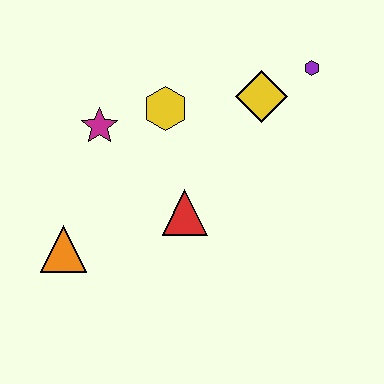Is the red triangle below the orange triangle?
No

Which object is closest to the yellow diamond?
The purple hexagon is closest to the yellow diamond.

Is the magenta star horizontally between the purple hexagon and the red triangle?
No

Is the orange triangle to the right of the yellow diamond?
No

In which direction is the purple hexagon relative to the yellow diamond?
The purple hexagon is to the right of the yellow diamond.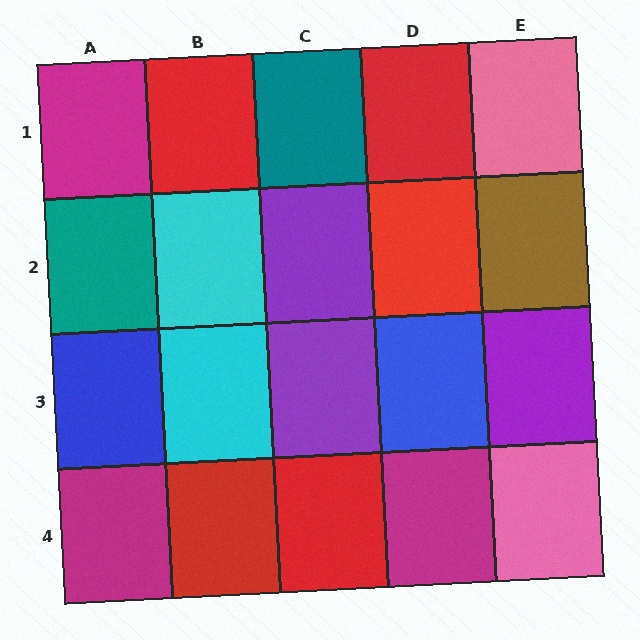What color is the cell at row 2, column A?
Teal.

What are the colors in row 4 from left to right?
Magenta, red, red, magenta, pink.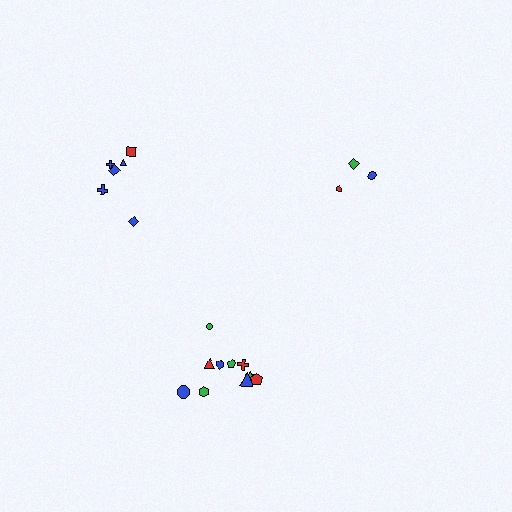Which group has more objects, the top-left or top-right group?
The top-left group.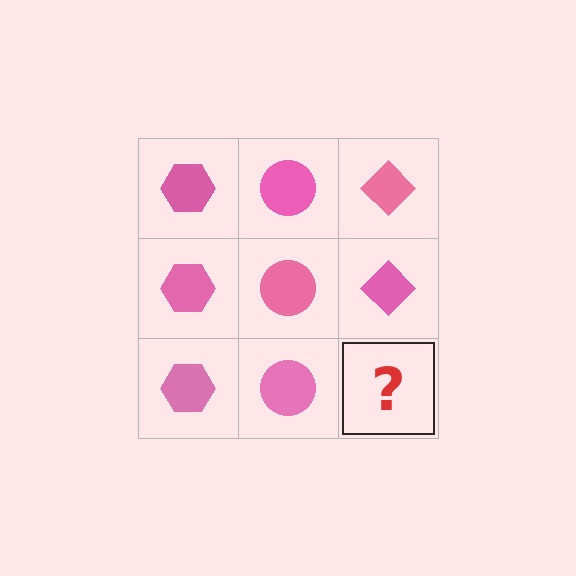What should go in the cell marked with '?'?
The missing cell should contain a pink diamond.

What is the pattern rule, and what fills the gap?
The rule is that each column has a consistent shape. The gap should be filled with a pink diamond.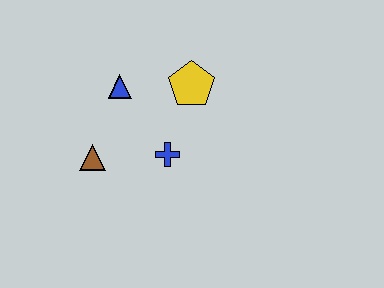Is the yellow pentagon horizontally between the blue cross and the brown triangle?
No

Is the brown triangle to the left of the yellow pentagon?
Yes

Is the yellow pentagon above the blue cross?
Yes